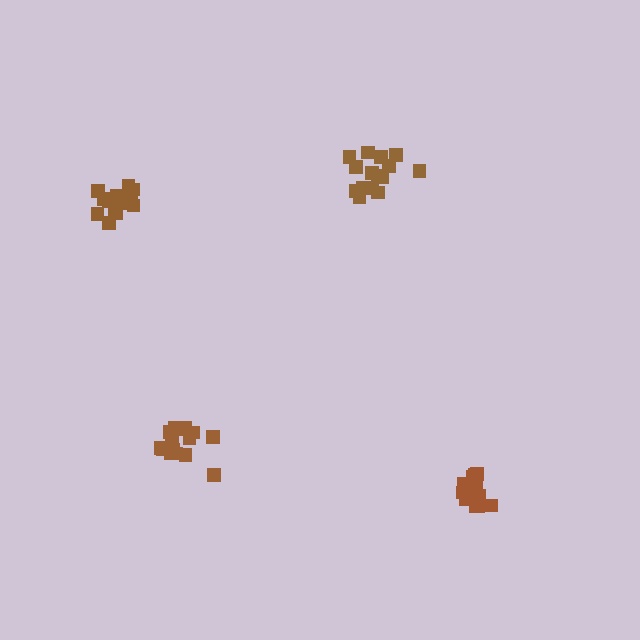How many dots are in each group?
Group 1: 16 dots, Group 2: 14 dots, Group 3: 14 dots, Group 4: 15 dots (59 total).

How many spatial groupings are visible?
There are 4 spatial groupings.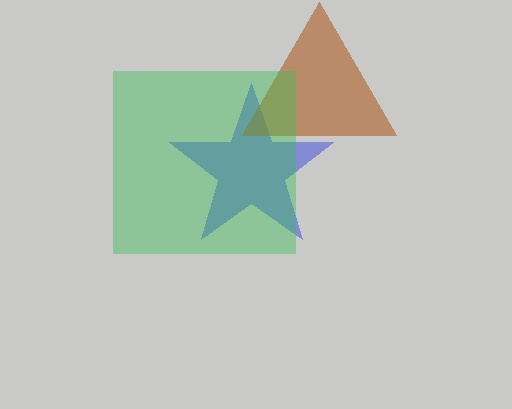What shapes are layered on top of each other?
The layered shapes are: a blue star, a brown triangle, a green square.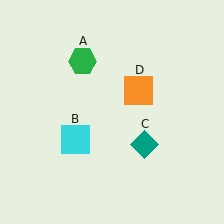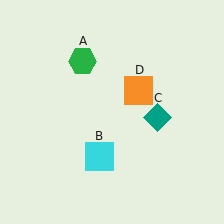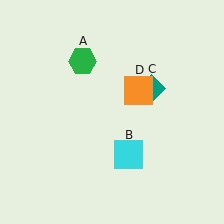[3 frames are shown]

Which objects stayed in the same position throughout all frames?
Green hexagon (object A) and orange square (object D) remained stationary.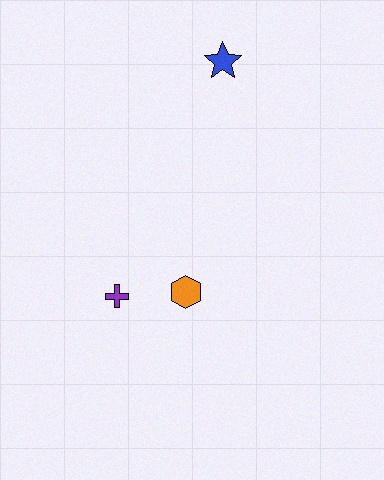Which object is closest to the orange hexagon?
The purple cross is closest to the orange hexagon.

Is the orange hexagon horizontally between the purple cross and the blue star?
Yes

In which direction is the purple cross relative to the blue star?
The purple cross is below the blue star.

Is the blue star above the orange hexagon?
Yes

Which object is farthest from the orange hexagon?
The blue star is farthest from the orange hexagon.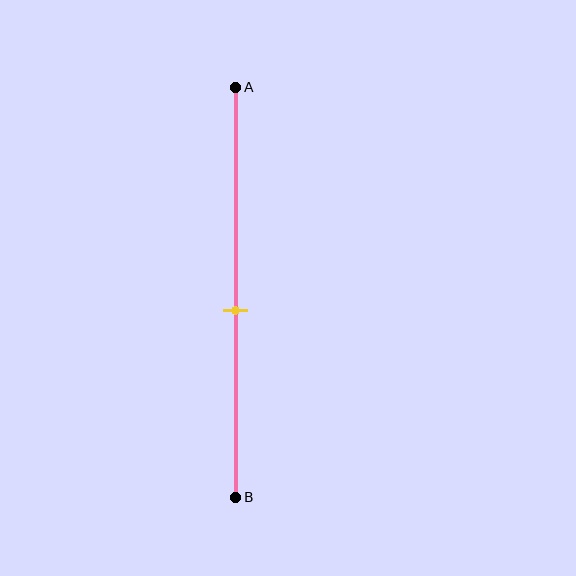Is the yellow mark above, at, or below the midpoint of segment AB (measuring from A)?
The yellow mark is below the midpoint of segment AB.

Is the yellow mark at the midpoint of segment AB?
No, the mark is at about 55% from A, not at the 50% midpoint.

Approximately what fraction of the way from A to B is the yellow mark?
The yellow mark is approximately 55% of the way from A to B.